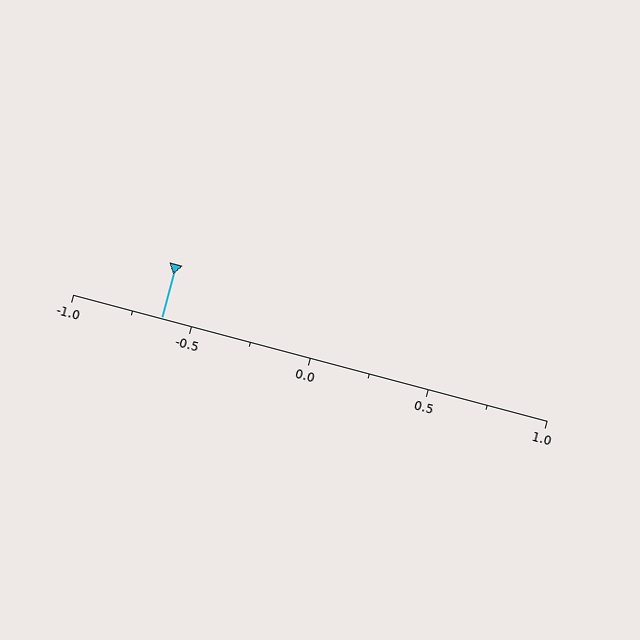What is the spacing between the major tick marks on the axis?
The major ticks are spaced 0.5 apart.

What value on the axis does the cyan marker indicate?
The marker indicates approximately -0.62.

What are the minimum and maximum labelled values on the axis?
The axis runs from -1.0 to 1.0.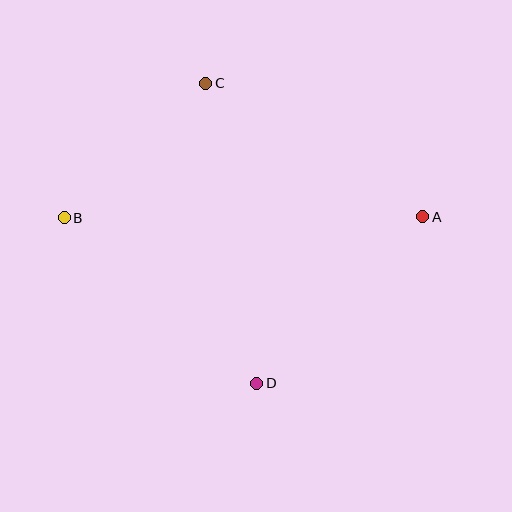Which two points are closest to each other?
Points B and C are closest to each other.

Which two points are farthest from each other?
Points A and B are farthest from each other.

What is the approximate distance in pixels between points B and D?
The distance between B and D is approximately 254 pixels.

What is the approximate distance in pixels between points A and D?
The distance between A and D is approximately 235 pixels.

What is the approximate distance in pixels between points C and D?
The distance between C and D is approximately 305 pixels.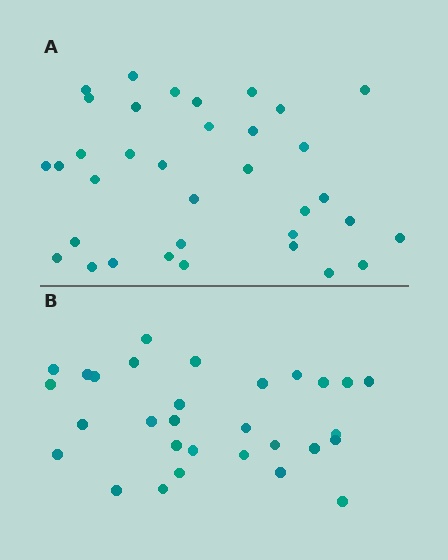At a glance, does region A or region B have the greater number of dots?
Region A (the top region) has more dots.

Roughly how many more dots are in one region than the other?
Region A has about 5 more dots than region B.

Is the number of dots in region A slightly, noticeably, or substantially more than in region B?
Region A has only slightly more — the two regions are fairly close. The ratio is roughly 1.2 to 1.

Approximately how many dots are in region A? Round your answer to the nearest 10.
About 40 dots. (The exact count is 35, which rounds to 40.)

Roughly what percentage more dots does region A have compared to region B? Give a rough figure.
About 15% more.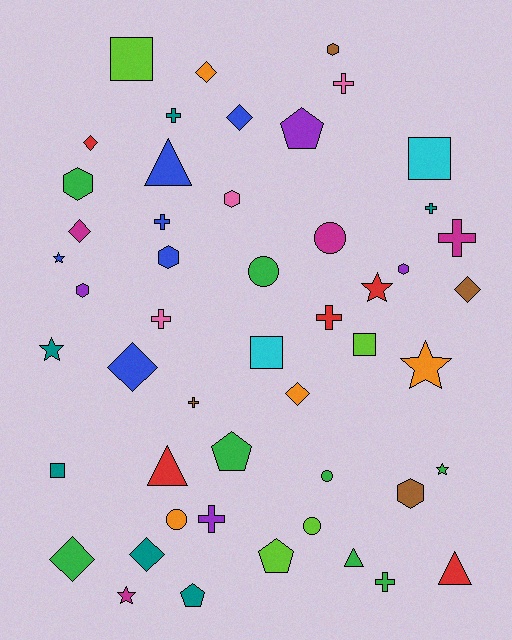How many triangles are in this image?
There are 4 triangles.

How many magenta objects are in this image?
There are 4 magenta objects.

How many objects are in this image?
There are 50 objects.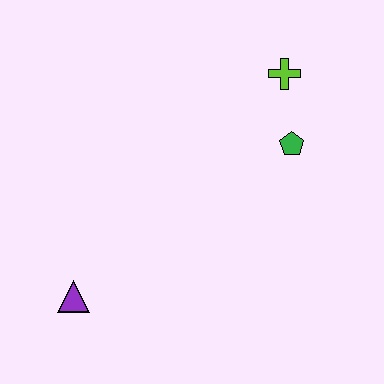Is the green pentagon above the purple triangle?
Yes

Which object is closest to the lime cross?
The green pentagon is closest to the lime cross.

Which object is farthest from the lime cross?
The purple triangle is farthest from the lime cross.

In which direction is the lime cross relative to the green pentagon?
The lime cross is above the green pentagon.